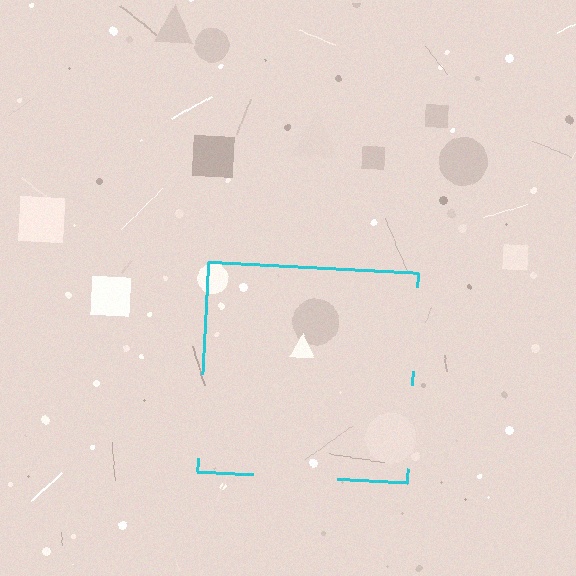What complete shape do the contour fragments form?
The contour fragments form a square.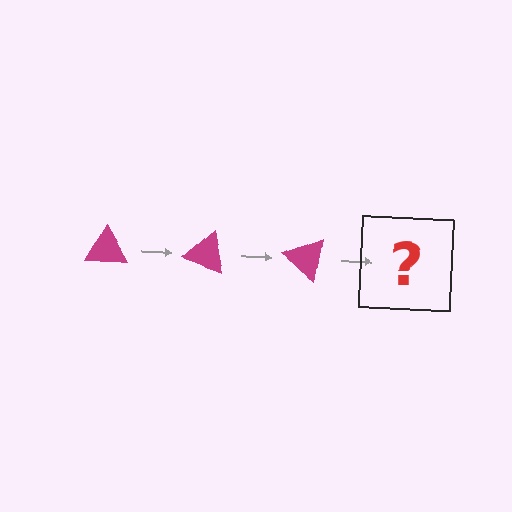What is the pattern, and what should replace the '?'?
The pattern is that the triangle rotates 20 degrees each step. The '?' should be a magenta triangle rotated 60 degrees.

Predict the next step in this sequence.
The next step is a magenta triangle rotated 60 degrees.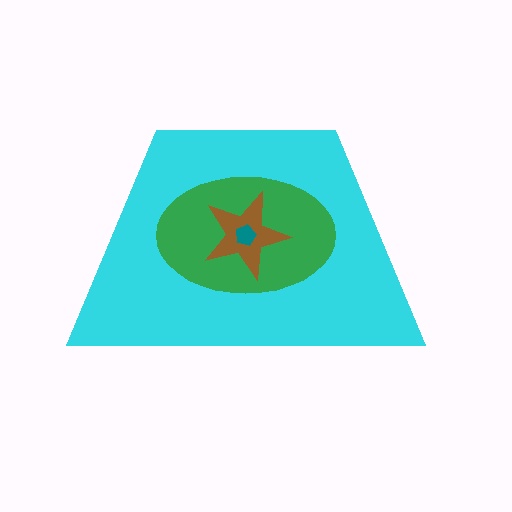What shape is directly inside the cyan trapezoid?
The green ellipse.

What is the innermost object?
The teal pentagon.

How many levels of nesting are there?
4.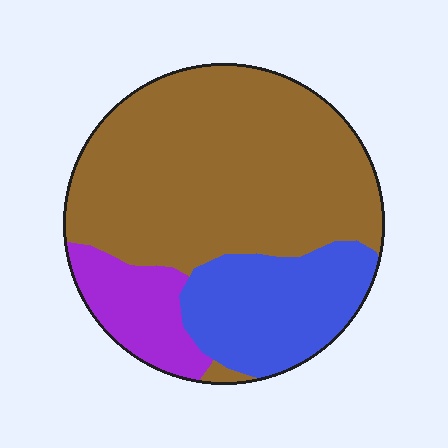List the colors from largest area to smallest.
From largest to smallest: brown, blue, purple.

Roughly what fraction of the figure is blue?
Blue covers 24% of the figure.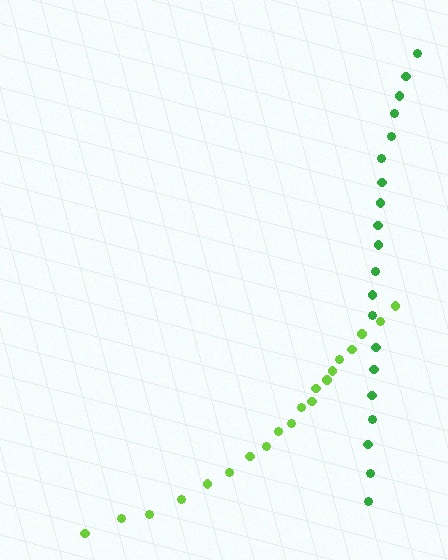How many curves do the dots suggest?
There are 2 distinct paths.